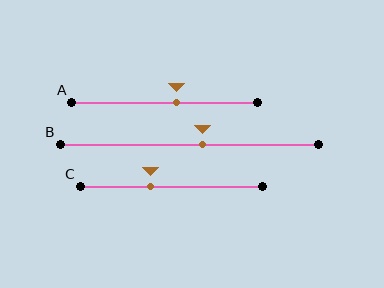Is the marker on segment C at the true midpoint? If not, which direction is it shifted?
No, the marker on segment C is shifted to the left by about 11% of the segment length.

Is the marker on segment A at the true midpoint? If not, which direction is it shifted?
No, the marker on segment A is shifted to the right by about 7% of the segment length.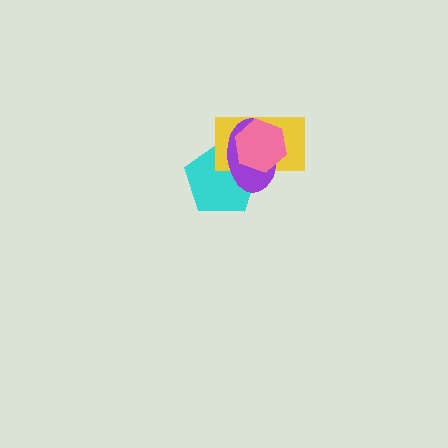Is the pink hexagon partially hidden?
No, no other shape covers it.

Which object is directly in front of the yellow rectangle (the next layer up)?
The purple ellipse is directly in front of the yellow rectangle.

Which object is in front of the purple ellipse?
The pink hexagon is in front of the purple ellipse.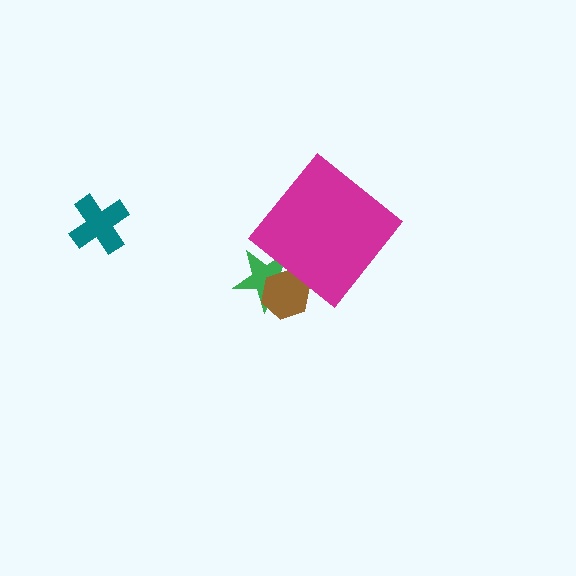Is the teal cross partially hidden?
No, the teal cross is fully visible.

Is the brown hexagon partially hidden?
Yes, the brown hexagon is partially hidden behind the magenta diamond.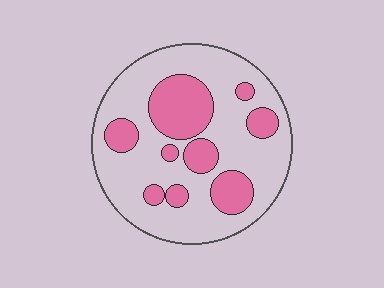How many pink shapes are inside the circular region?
9.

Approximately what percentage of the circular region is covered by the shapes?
Approximately 30%.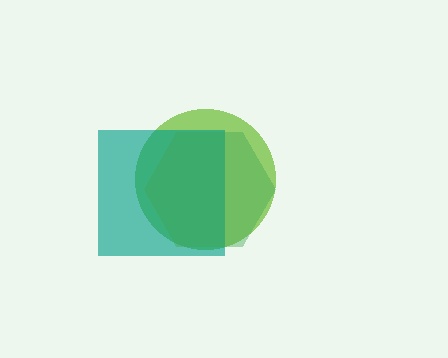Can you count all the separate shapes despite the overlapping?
Yes, there are 3 separate shapes.